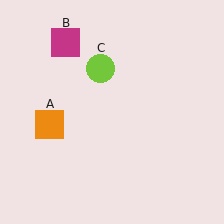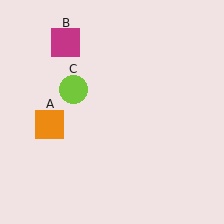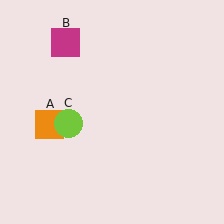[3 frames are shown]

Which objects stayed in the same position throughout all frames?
Orange square (object A) and magenta square (object B) remained stationary.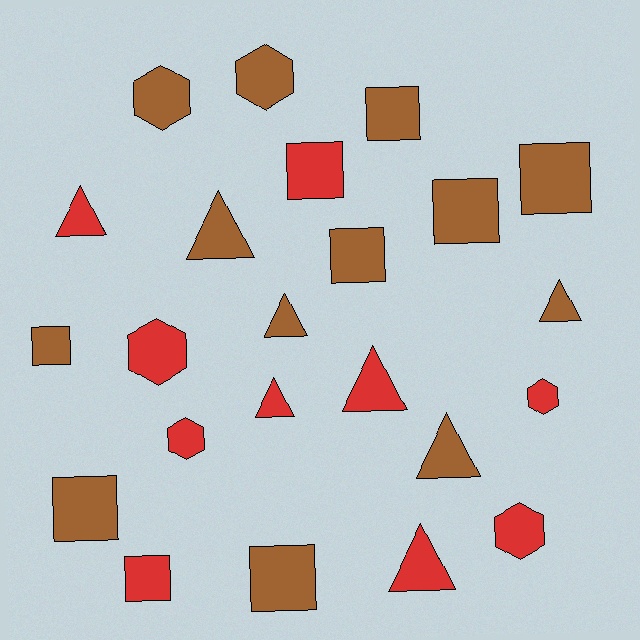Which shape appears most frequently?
Square, with 9 objects.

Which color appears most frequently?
Brown, with 13 objects.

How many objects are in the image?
There are 23 objects.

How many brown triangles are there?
There are 4 brown triangles.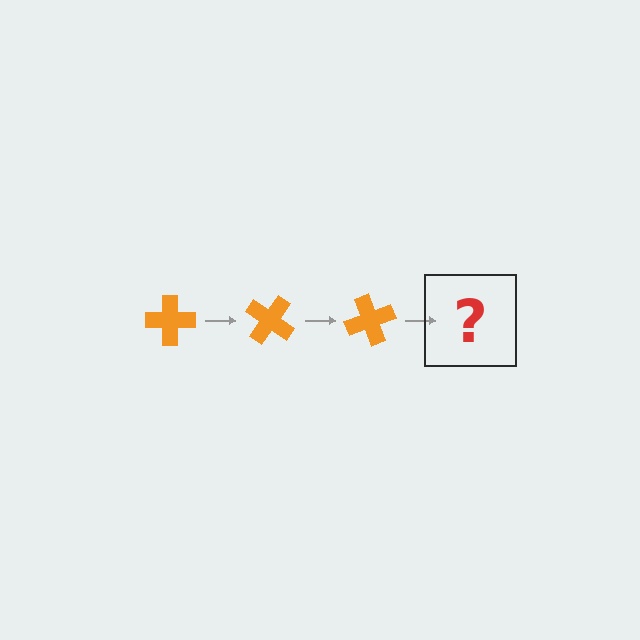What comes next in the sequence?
The next element should be an orange cross rotated 105 degrees.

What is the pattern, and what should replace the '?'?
The pattern is that the cross rotates 35 degrees each step. The '?' should be an orange cross rotated 105 degrees.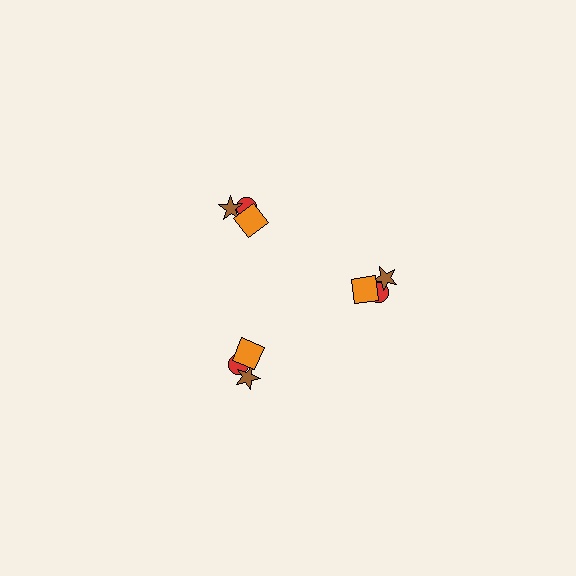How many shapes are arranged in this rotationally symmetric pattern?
There are 9 shapes, arranged in 3 groups of 3.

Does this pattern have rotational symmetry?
Yes, this pattern has 3-fold rotational symmetry. It looks the same after rotating 120 degrees around the center.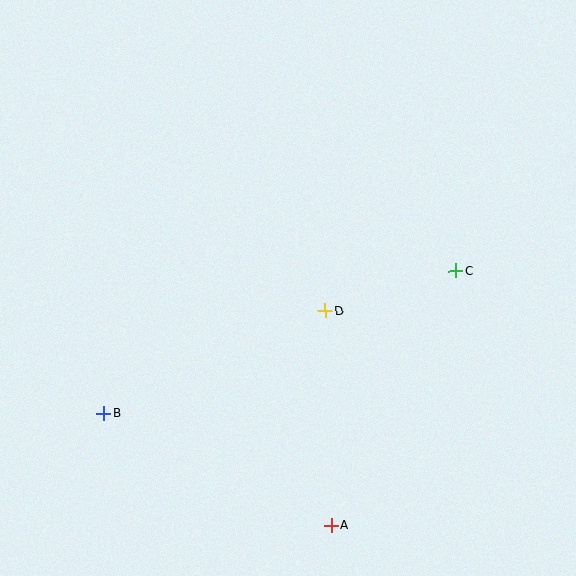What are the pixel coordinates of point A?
Point A is at (332, 525).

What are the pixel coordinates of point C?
Point C is at (456, 271).